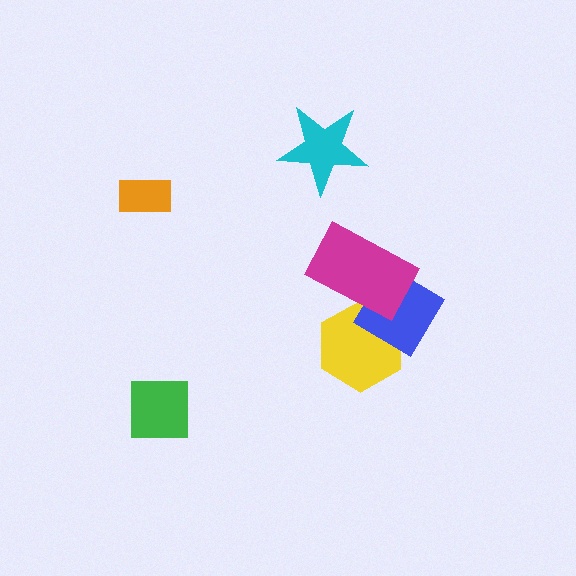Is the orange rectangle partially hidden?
No, no other shape covers it.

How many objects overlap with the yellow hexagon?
2 objects overlap with the yellow hexagon.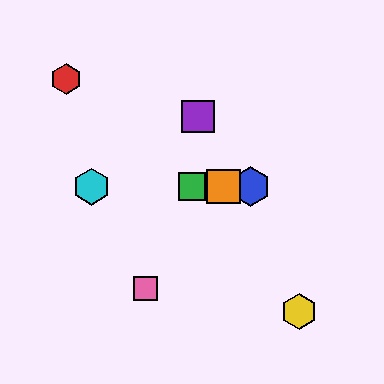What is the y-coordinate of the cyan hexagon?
The cyan hexagon is at y≈187.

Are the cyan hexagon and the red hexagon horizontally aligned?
No, the cyan hexagon is at y≈187 and the red hexagon is at y≈79.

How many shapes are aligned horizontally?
4 shapes (the blue hexagon, the green square, the orange square, the cyan hexagon) are aligned horizontally.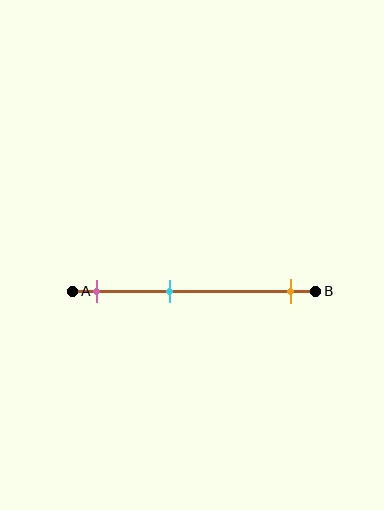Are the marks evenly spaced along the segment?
No, the marks are not evenly spaced.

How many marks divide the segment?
There are 3 marks dividing the segment.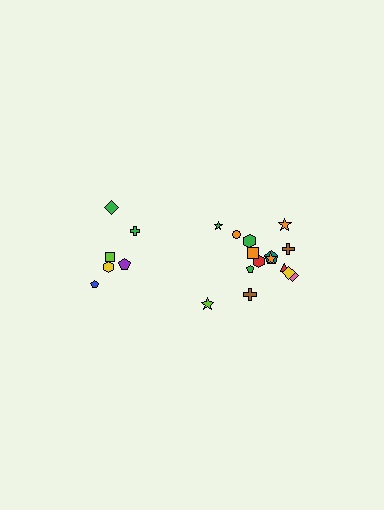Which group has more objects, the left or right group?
The right group.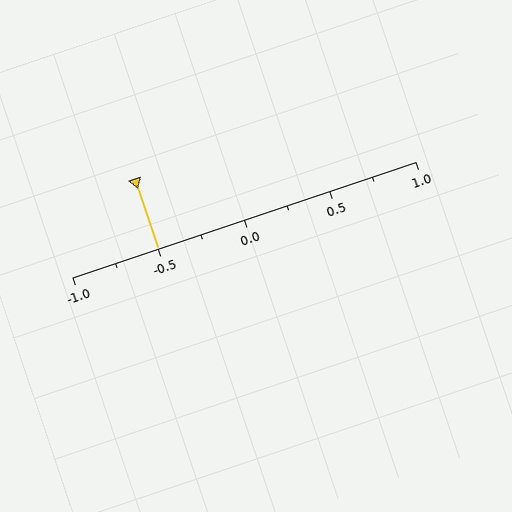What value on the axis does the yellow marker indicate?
The marker indicates approximately -0.5.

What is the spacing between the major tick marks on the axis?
The major ticks are spaced 0.5 apart.